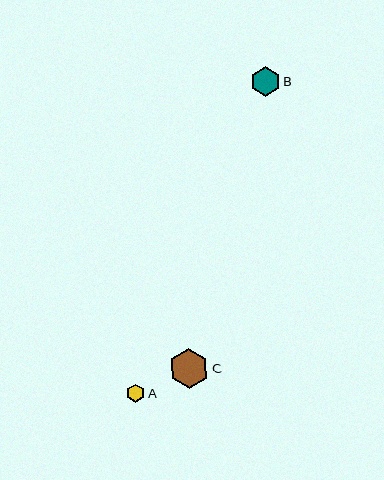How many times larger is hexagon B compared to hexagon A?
Hexagon B is approximately 1.6 times the size of hexagon A.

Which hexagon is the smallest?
Hexagon A is the smallest with a size of approximately 18 pixels.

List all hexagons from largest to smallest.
From largest to smallest: C, B, A.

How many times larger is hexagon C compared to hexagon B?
Hexagon C is approximately 1.4 times the size of hexagon B.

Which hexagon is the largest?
Hexagon C is the largest with a size of approximately 40 pixels.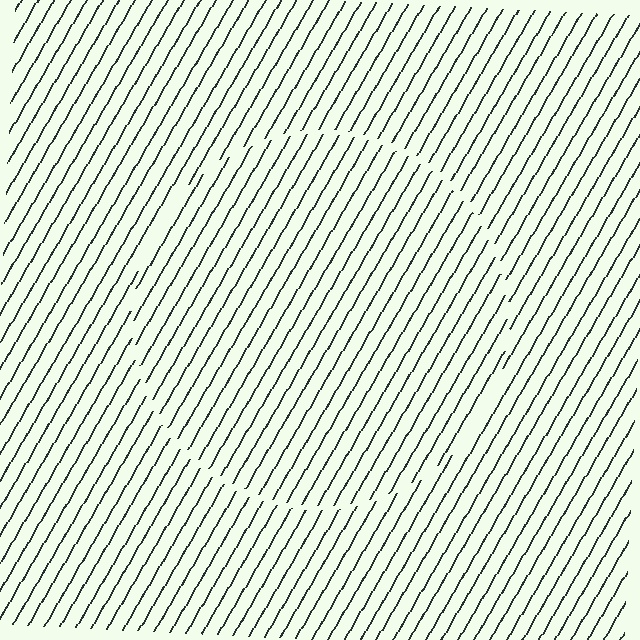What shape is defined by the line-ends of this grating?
An illusory circle. The interior of the shape contains the same grating, shifted by half a period — the contour is defined by the phase discontinuity where line-ends from the inner and outer gratings abut.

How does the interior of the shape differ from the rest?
The interior of the shape contains the same grating, shifted by half a period — the contour is defined by the phase discontinuity where line-ends from the inner and outer gratings abut.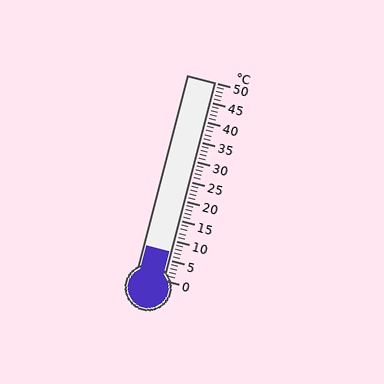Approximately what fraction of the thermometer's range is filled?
The thermometer is filled to approximately 15% of its range.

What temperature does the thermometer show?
The thermometer shows approximately 7°C.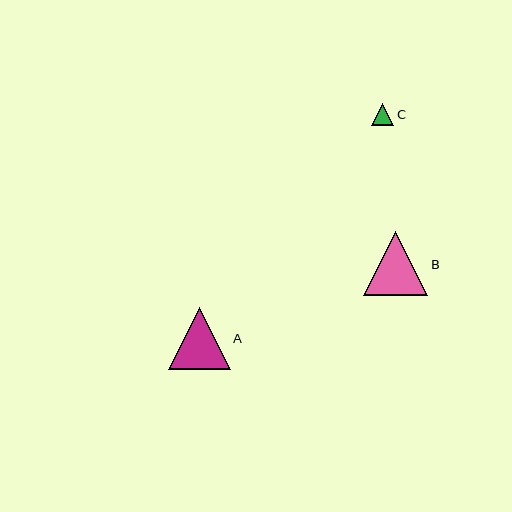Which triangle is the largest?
Triangle B is the largest with a size of approximately 64 pixels.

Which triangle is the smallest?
Triangle C is the smallest with a size of approximately 23 pixels.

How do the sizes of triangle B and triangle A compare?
Triangle B and triangle A are approximately the same size.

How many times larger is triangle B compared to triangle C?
Triangle B is approximately 2.8 times the size of triangle C.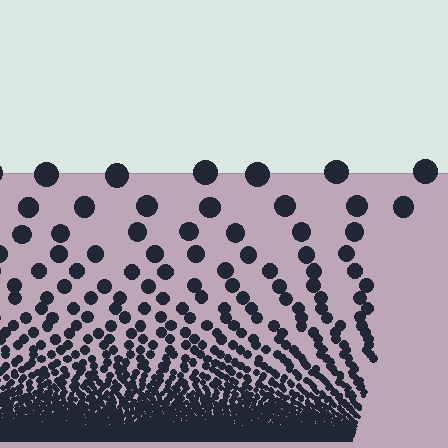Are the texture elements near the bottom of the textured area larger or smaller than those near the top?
Smaller. The gradient is inverted — elements near the bottom are smaller and denser.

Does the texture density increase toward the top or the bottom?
Density increases toward the bottom.